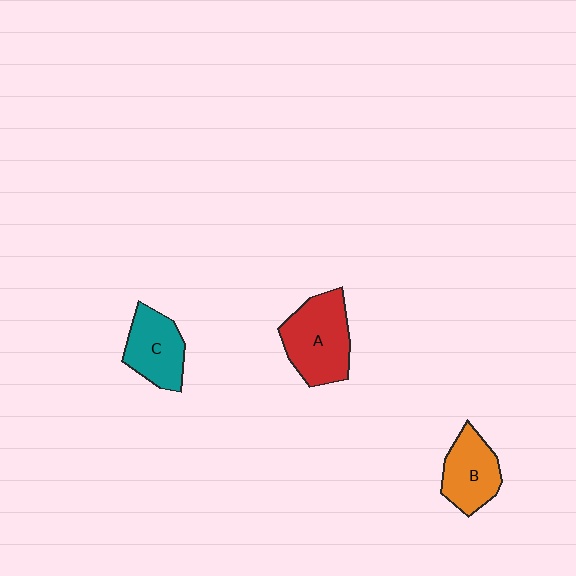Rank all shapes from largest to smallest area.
From largest to smallest: A (red), C (teal), B (orange).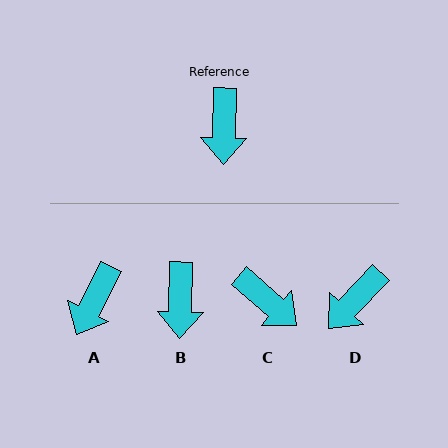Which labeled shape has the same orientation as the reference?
B.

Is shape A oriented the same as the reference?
No, it is off by about 26 degrees.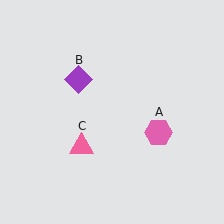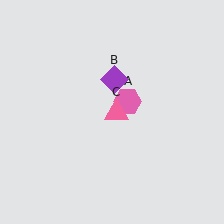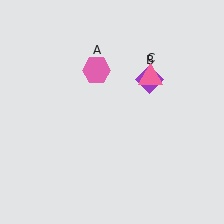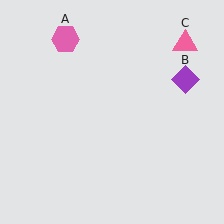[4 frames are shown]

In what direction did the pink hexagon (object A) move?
The pink hexagon (object A) moved up and to the left.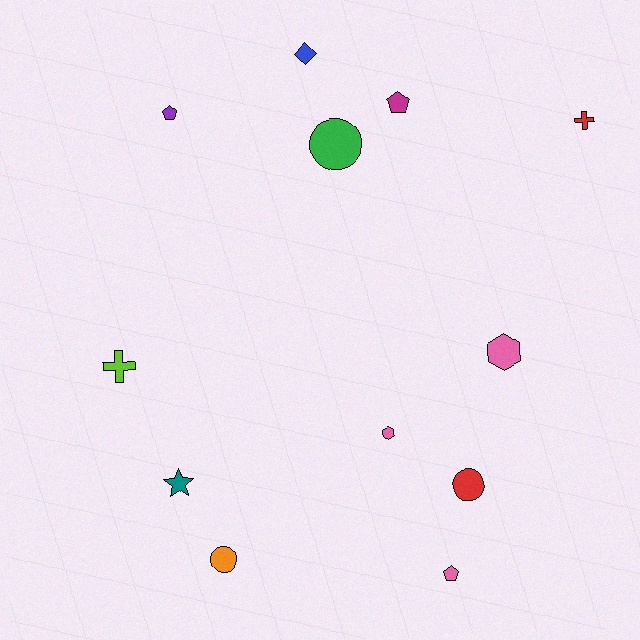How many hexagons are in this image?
There are 2 hexagons.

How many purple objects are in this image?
There is 1 purple object.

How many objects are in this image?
There are 12 objects.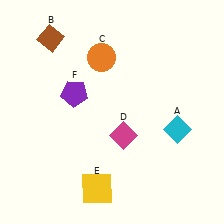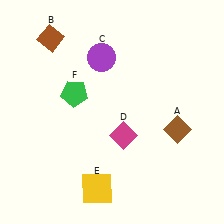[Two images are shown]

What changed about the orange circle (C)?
In Image 1, C is orange. In Image 2, it changed to purple.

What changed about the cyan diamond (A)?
In Image 1, A is cyan. In Image 2, it changed to brown.